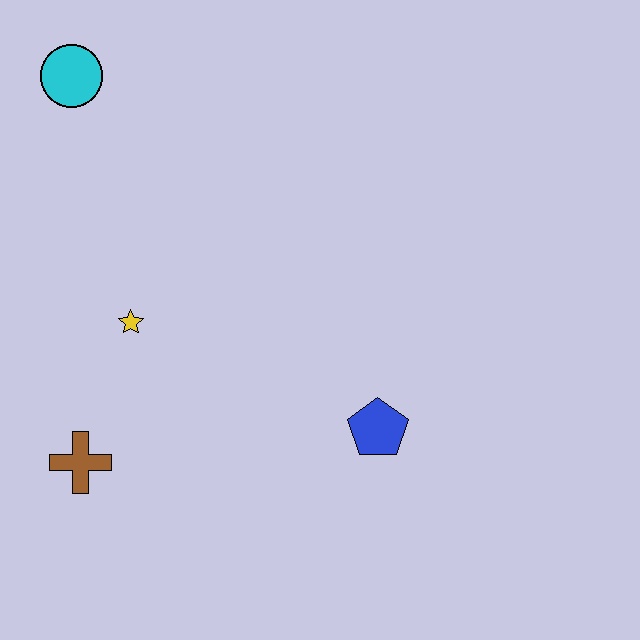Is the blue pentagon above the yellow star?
No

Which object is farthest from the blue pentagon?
The cyan circle is farthest from the blue pentagon.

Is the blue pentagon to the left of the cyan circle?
No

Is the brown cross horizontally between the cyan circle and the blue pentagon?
Yes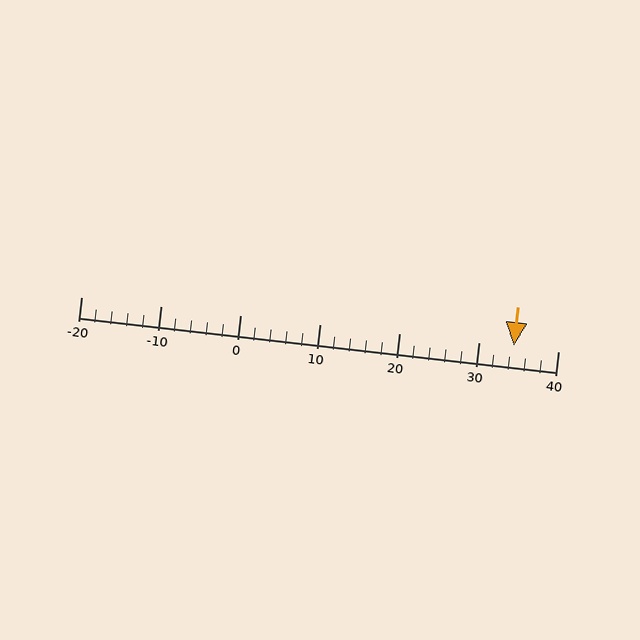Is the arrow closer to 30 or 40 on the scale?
The arrow is closer to 30.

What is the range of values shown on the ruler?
The ruler shows values from -20 to 40.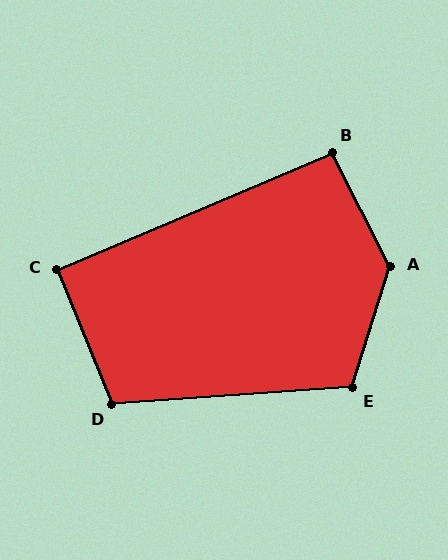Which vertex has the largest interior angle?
A, at approximately 135 degrees.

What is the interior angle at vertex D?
Approximately 108 degrees (obtuse).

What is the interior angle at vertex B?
Approximately 94 degrees (approximately right).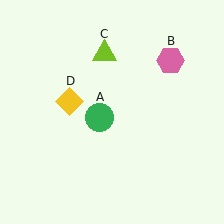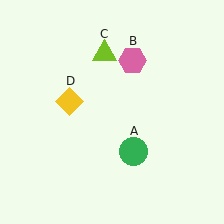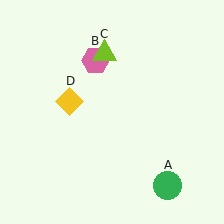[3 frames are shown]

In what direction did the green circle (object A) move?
The green circle (object A) moved down and to the right.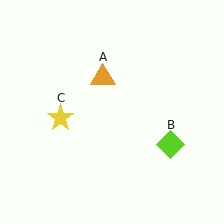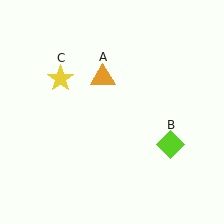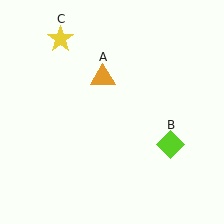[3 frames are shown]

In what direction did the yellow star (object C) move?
The yellow star (object C) moved up.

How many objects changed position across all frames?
1 object changed position: yellow star (object C).